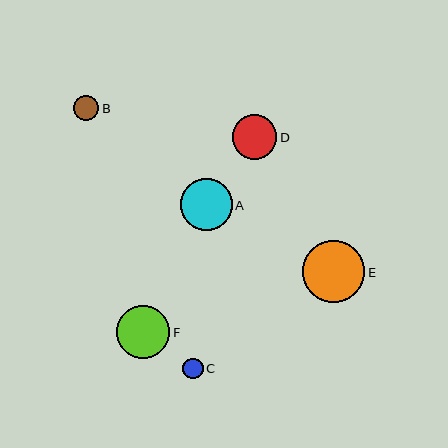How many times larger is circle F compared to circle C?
Circle F is approximately 2.7 times the size of circle C.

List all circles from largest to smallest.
From largest to smallest: E, F, A, D, B, C.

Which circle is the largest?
Circle E is the largest with a size of approximately 62 pixels.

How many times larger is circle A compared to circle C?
Circle A is approximately 2.6 times the size of circle C.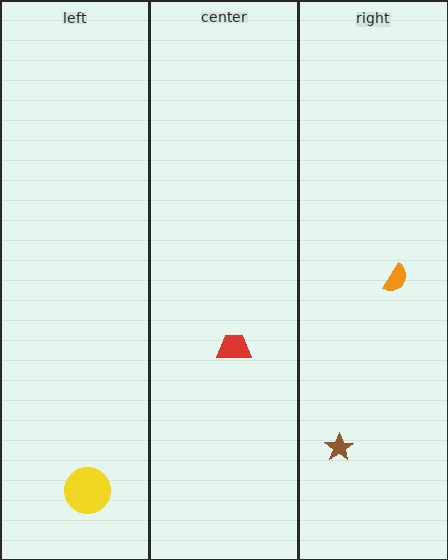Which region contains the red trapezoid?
The center region.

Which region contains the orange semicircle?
The right region.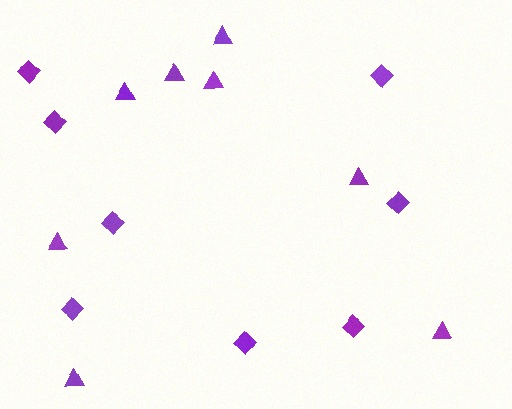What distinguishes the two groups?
There are 2 groups: one group of triangles (8) and one group of diamonds (8).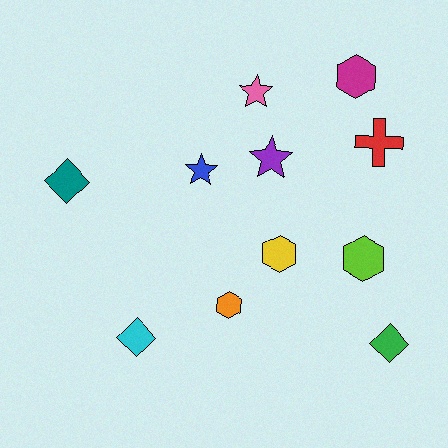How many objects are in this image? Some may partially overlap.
There are 11 objects.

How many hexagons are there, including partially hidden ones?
There are 4 hexagons.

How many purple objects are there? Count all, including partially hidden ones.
There is 1 purple object.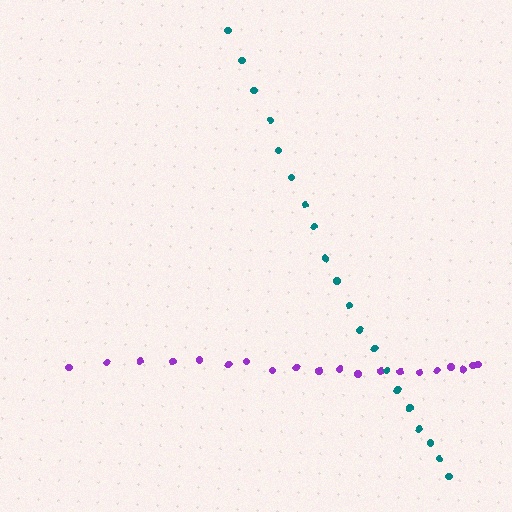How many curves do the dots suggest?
There are 2 distinct paths.